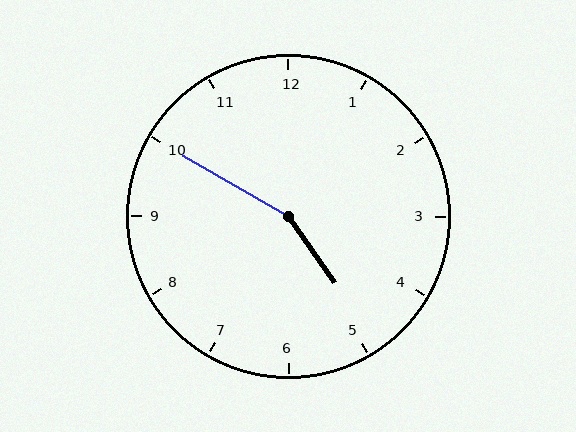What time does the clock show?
4:50.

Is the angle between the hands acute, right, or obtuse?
It is obtuse.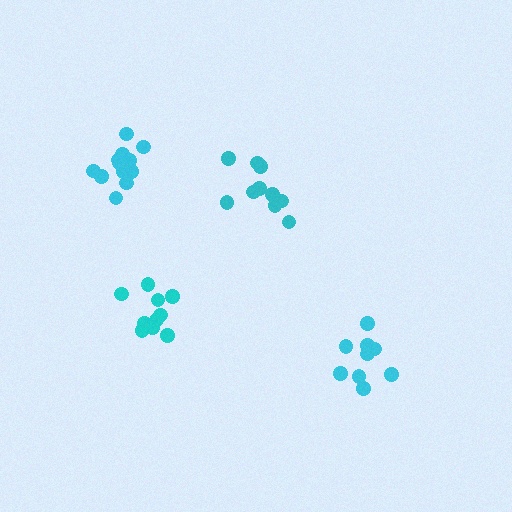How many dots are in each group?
Group 1: 10 dots, Group 2: 10 dots, Group 3: 12 dots, Group 4: 9 dots (41 total).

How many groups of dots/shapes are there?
There are 4 groups.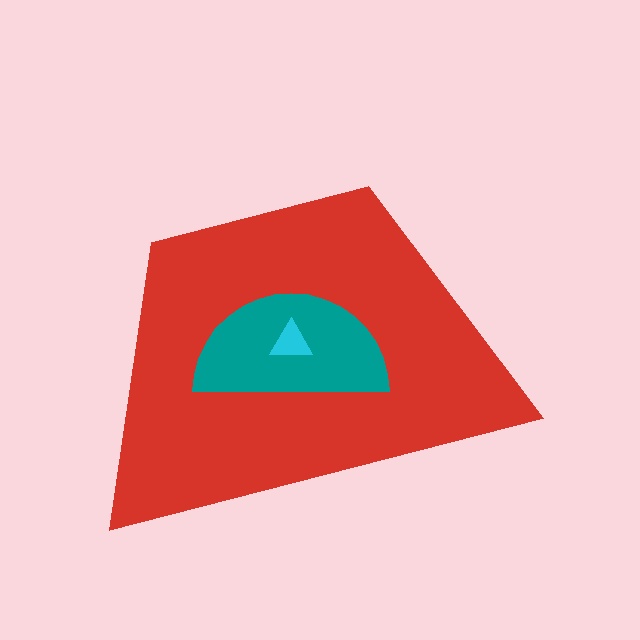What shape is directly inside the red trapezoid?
The teal semicircle.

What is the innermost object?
The cyan triangle.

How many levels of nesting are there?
3.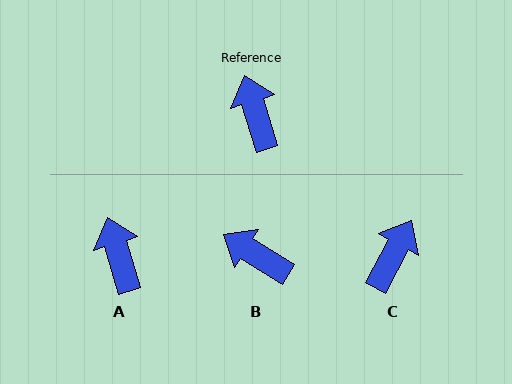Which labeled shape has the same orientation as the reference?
A.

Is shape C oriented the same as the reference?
No, it is off by about 45 degrees.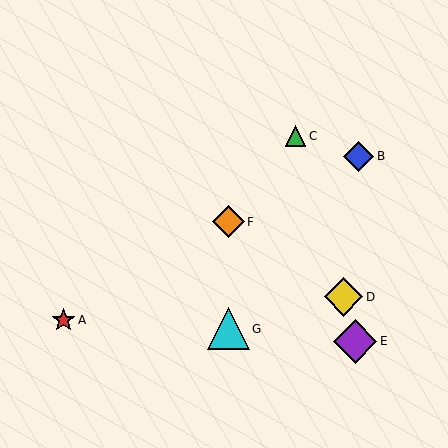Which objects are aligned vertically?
Objects F, G are aligned vertically.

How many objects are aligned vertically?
2 objects (F, G) are aligned vertically.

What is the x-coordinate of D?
Object D is at x≈344.